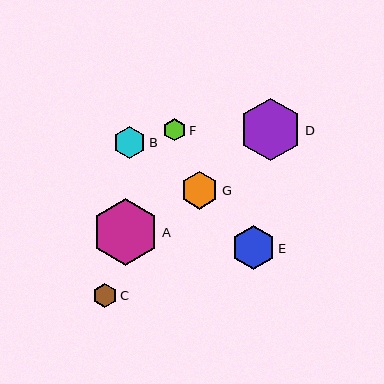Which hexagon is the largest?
Hexagon A is the largest with a size of approximately 68 pixels.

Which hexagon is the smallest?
Hexagon F is the smallest with a size of approximately 22 pixels.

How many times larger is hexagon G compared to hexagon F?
Hexagon G is approximately 1.7 times the size of hexagon F.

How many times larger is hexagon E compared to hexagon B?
Hexagon E is approximately 1.4 times the size of hexagon B.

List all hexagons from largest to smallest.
From largest to smallest: A, D, E, G, B, C, F.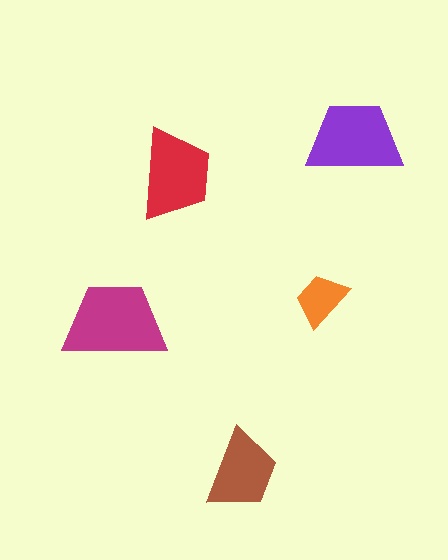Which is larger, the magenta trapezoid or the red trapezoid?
The magenta one.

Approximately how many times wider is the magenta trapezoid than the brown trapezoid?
About 1.5 times wider.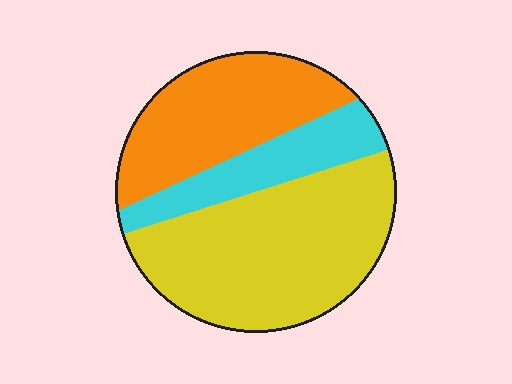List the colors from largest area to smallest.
From largest to smallest: yellow, orange, cyan.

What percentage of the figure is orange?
Orange takes up about one third (1/3) of the figure.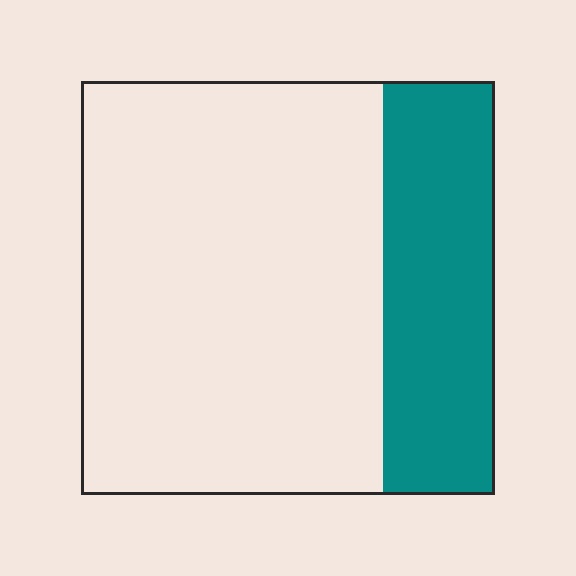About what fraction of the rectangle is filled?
About one quarter (1/4).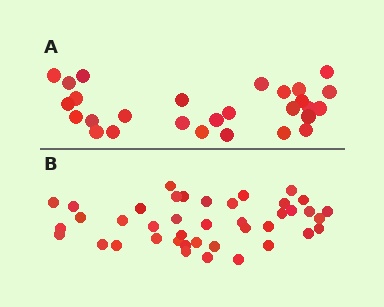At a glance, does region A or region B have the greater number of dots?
Region B (the bottom region) has more dots.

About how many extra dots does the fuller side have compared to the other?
Region B has approximately 15 more dots than region A.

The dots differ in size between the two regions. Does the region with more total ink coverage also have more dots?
No. Region A has more total ink coverage because its dots are larger, but region B actually contains more individual dots. Total area can be misleading — the number of items is what matters here.